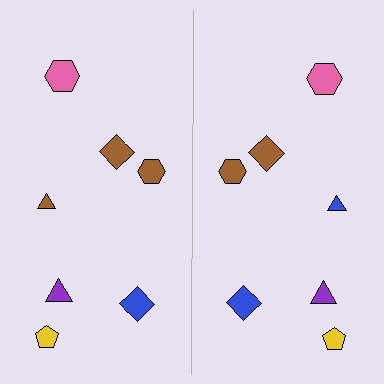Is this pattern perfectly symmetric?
No, the pattern is not perfectly symmetric. The blue triangle on the right side breaks the symmetry — its mirror counterpart is brown.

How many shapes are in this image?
There are 14 shapes in this image.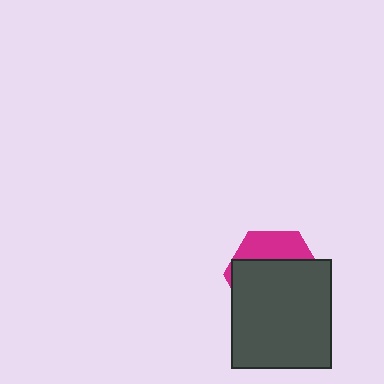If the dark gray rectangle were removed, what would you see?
You would see the complete magenta hexagon.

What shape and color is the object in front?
The object in front is a dark gray rectangle.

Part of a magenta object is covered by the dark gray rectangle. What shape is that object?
It is a hexagon.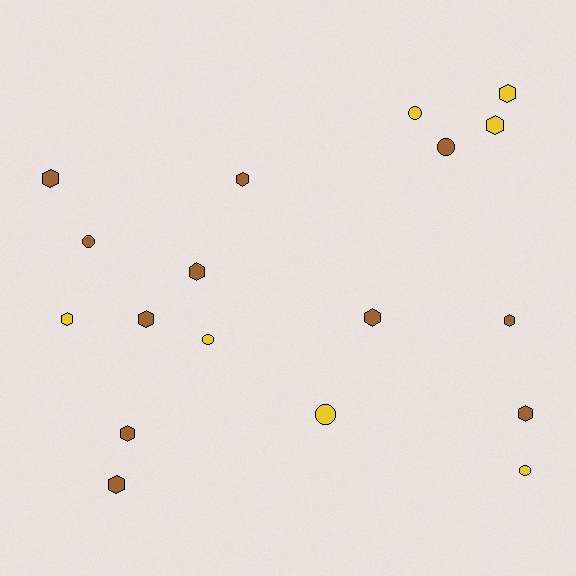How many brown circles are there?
There are 2 brown circles.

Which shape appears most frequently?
Hexagon, with 12 objects.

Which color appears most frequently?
Brown, with 11 objects.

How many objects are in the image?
There are 18 objects.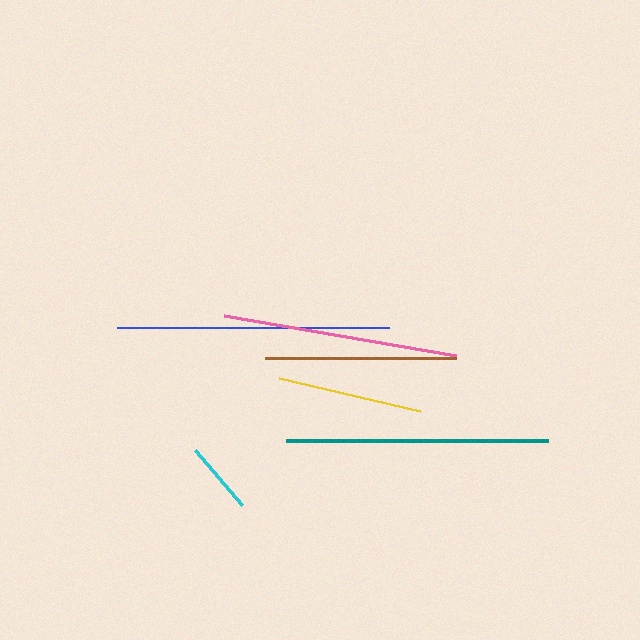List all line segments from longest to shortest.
From longest to shortest: blue, teal, pink, brown, yellow, cyan.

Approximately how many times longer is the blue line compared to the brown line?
The blue line is approximately 1.4 times the length of the brown line.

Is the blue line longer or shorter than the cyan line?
The blue line is longer than the cyan line.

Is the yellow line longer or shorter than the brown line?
The brown line is longer than the yellow line.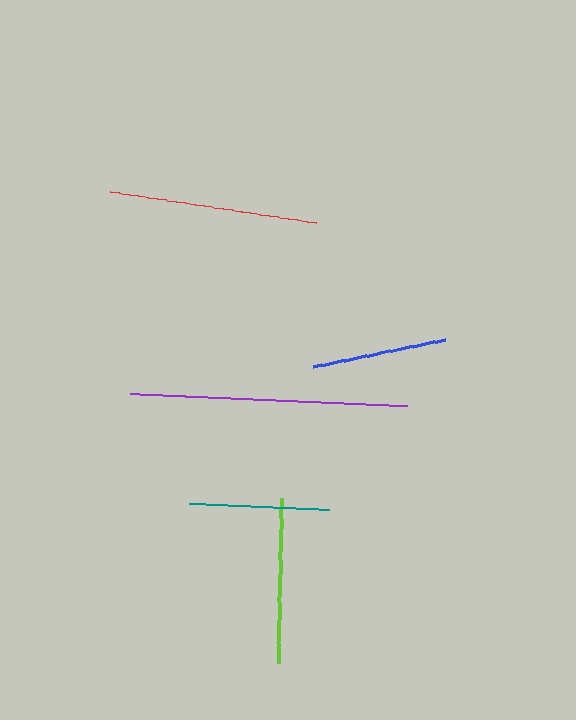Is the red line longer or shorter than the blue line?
The red line is longer than the blue line.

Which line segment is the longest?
The purple line is the longest at approximately 277 pixels.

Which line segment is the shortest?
The blue line is the shortest at approximately 135 pixels.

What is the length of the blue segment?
The blue segment is approximately 135 pixels long.